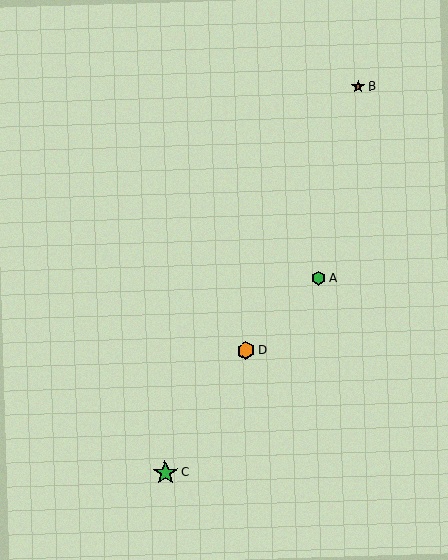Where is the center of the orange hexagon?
The center of the orange hexagon is at (246, 351).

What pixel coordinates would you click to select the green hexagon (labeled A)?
Click at (319, 278) to select the green hexagon A.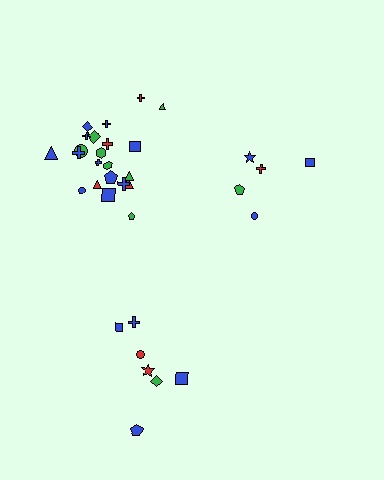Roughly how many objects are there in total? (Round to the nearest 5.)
Roughly 35 objects in total.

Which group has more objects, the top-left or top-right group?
The top-left group.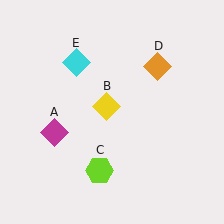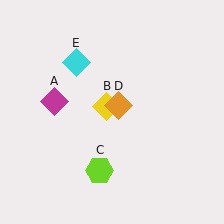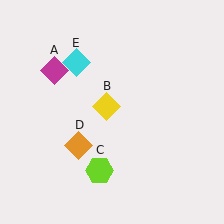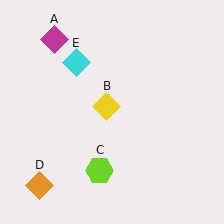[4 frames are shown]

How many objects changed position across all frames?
2 objects changed position: magenta diamond (object A), orange diamond (object D).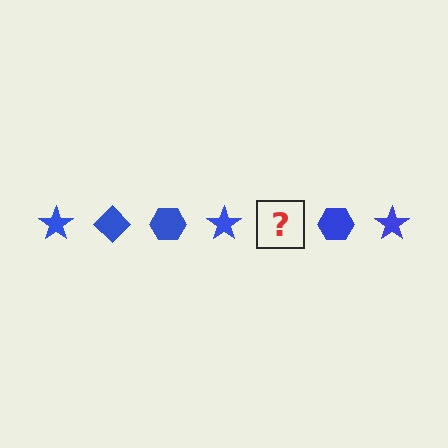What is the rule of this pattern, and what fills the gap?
The rule is that the pattern cycles through star, diamond, hexagon shapes in blue. The gap should be filled with a blue diamond.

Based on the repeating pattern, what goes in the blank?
The blank should be a blue diamond.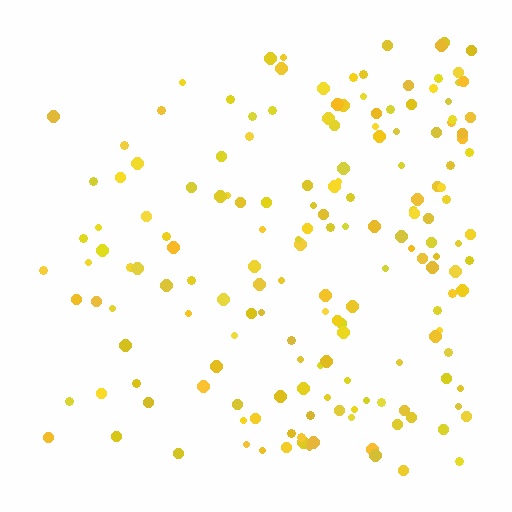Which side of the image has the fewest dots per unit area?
The left.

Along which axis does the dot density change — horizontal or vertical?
Horizontal.